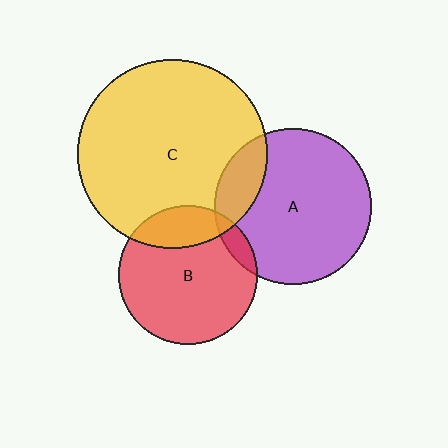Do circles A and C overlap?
Yes.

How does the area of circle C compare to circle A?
Approximately 1.5 times.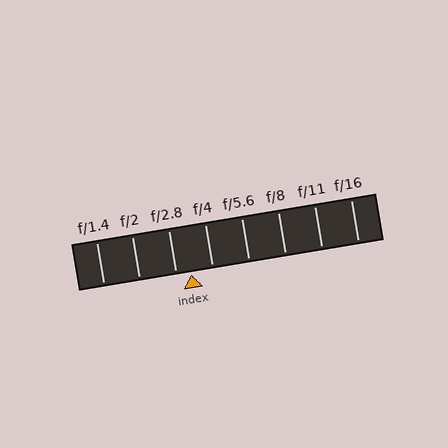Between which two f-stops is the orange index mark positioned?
The index mark is between f/2.8 and f/4.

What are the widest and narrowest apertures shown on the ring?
The widest aperture shown is f/1.4 and the narrowest is f/16.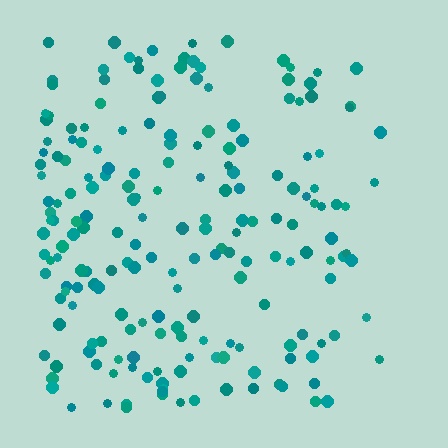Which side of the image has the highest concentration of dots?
The left.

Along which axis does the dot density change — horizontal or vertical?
Horizontal.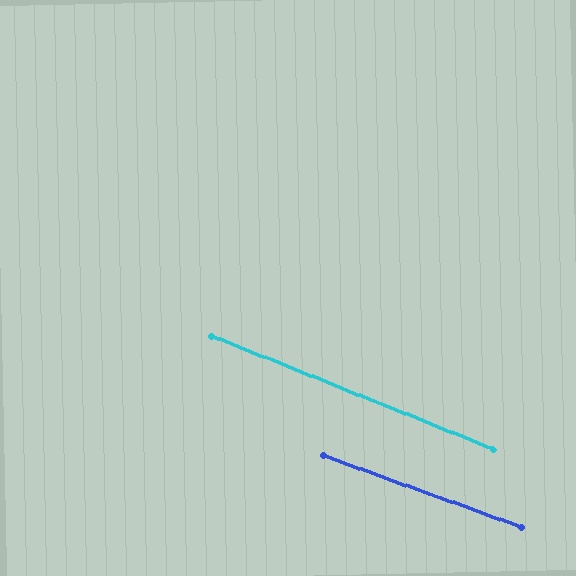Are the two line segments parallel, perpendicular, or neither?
Parallel — their directions differ by only 1.9°.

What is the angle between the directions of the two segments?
Approximately 2 degrees.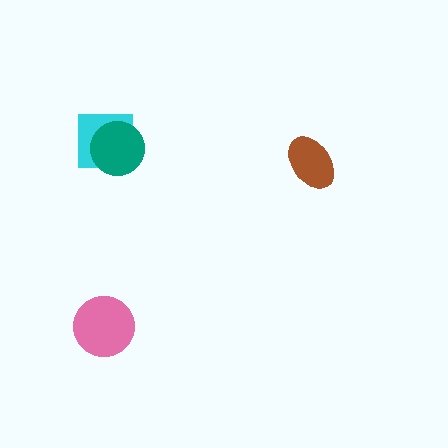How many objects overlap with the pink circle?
0 objects overlap with the pink circle.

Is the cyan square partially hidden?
Yes, it is partially covered by another shape.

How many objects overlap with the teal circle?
1 object overlaps with the teal circle.